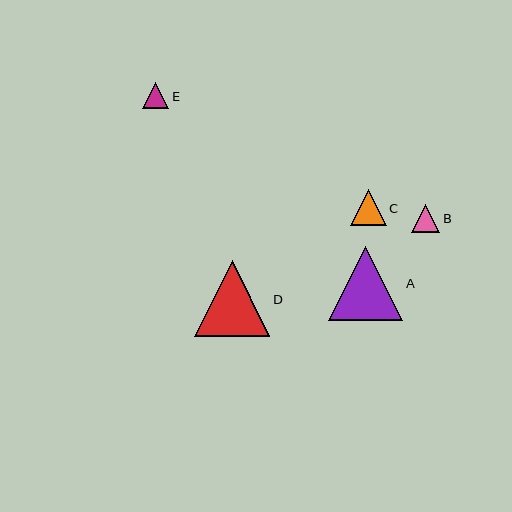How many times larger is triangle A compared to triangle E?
Triangle A is approximately 2.8 times the size of triangle E.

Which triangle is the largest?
Triangle D is the largest with a size of approximately 76 pixels.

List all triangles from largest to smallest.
From largest to smallest: D, A, C, B, E.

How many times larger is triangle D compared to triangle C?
Triangle D is approximately 2.1 times the size of triangle C.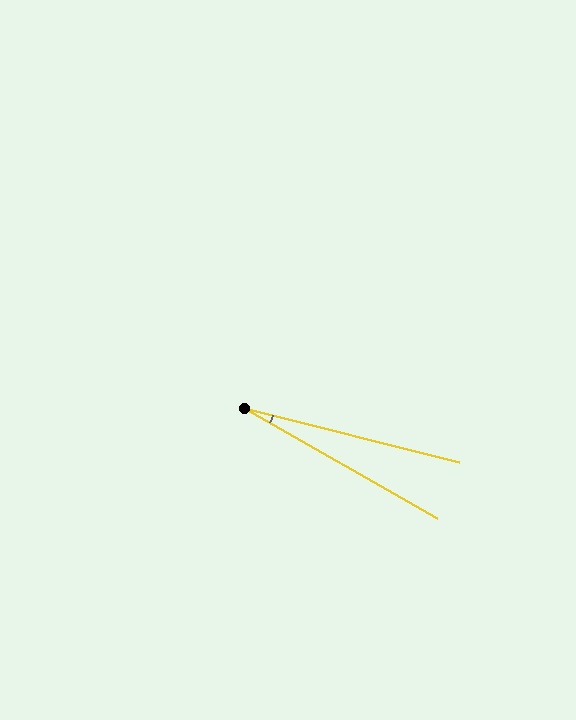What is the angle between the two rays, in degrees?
Approximately 16 degrees.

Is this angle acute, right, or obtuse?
It is acute.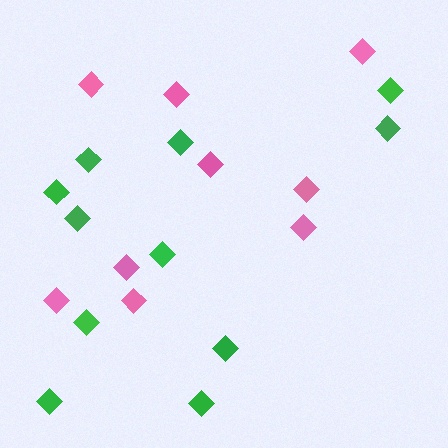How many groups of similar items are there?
There are 2 groups: one group of pink diamonds (9) and one group of green diamonds (11).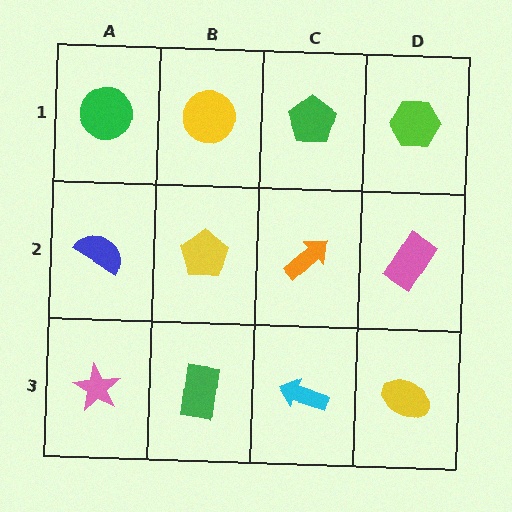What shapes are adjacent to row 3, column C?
An orange arrow (row 2, column C), a green rectangle (row 3, column B), a yellow ellipse (row 3, column D).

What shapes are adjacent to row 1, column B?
A yellow pentagon (row 2, column B), a green circle (row 1, column A), a green pentagon (row 1, column C).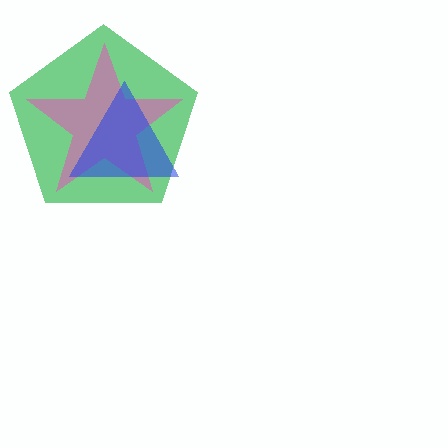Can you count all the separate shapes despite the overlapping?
Yes, there are 3 separate shapes.